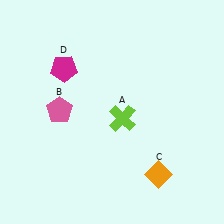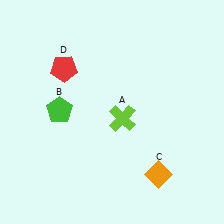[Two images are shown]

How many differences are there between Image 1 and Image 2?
There are 2 differences between the two images.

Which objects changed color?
B changed from pink to green. D changed from magenta to red.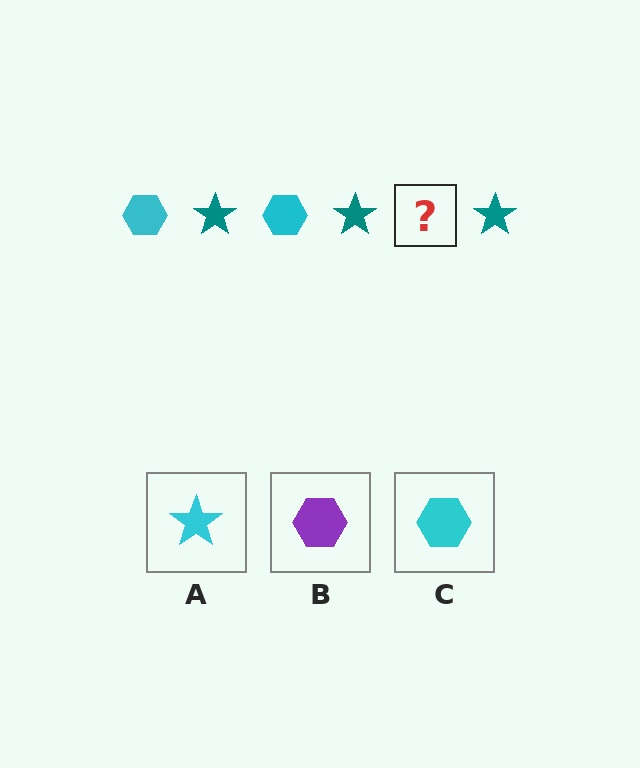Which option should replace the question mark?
Option C.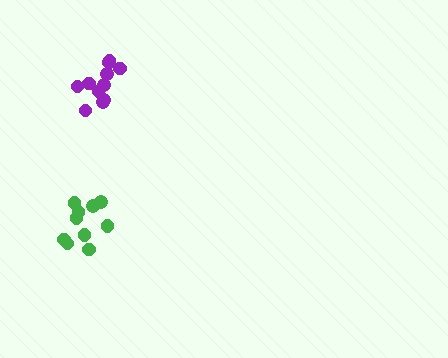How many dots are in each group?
Group 1: 10 dots, Group 2: 11 dots (21 total).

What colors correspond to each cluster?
The clusters are colored: green, purple.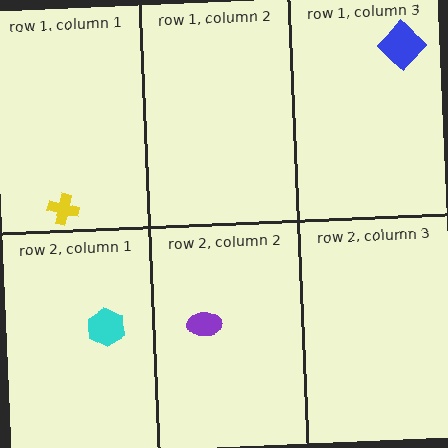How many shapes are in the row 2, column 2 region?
1.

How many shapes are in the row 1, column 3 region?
1.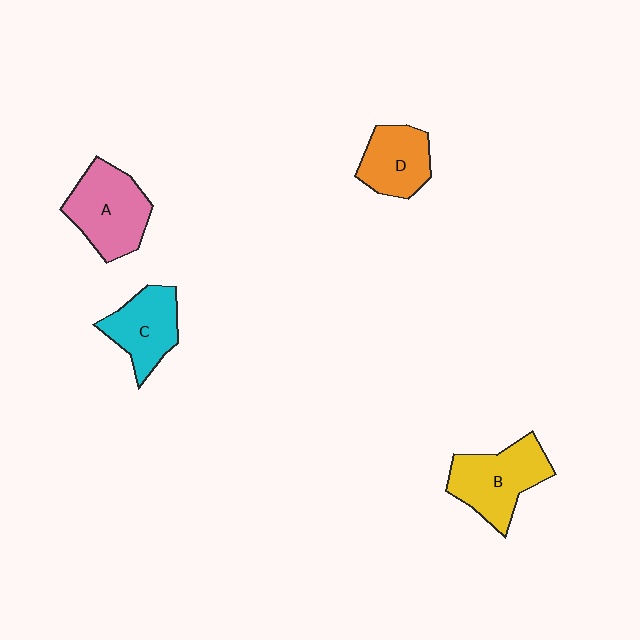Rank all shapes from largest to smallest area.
From largest to smallest: A (pink), B (yellow), C (cyan), D (orange).